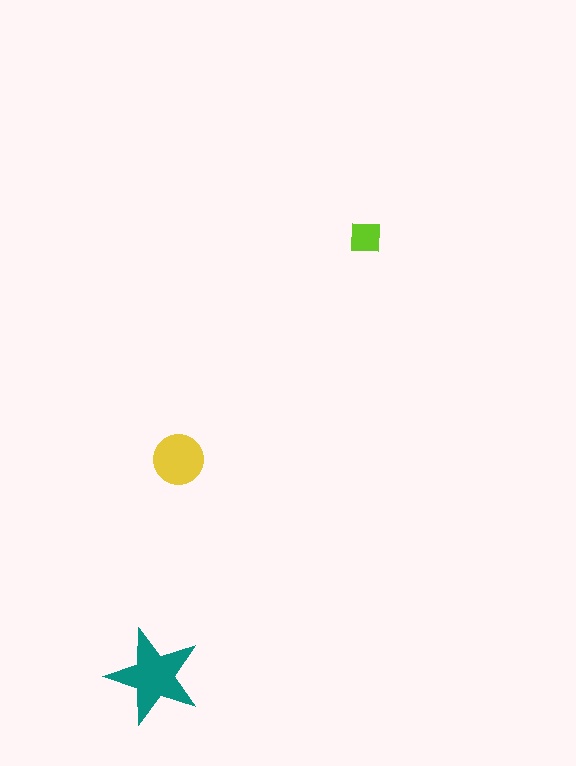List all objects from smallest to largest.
The lime square, the yellow circle, the teal star.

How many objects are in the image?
There are 3 objects in the image.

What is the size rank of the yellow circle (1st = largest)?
2nd.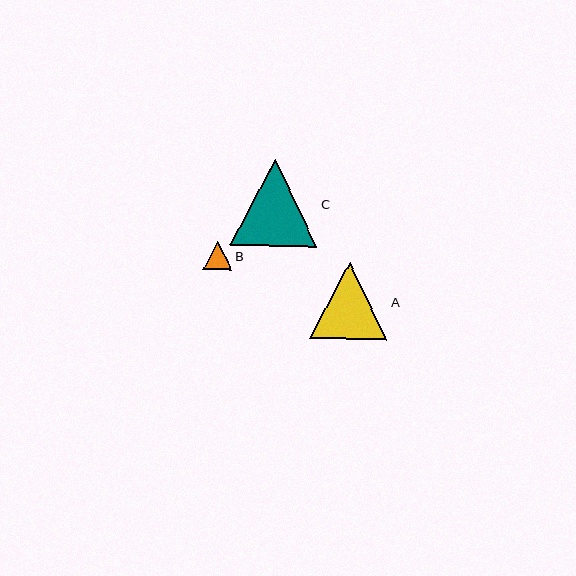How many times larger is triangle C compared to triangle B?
Triangle C is approximately 3.0 times the size of triangle B.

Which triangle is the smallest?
Triangle B is the smallest with a size of approximately 29 pixels.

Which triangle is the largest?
Triangle C is the largest with a size of approximately 87 pixels.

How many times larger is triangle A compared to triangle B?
Triangle A is approximately 2.7 times the size of triangle B.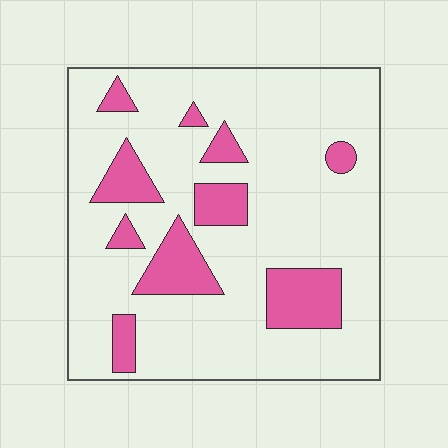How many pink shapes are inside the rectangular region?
10.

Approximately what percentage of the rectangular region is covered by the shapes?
Approximately 20%.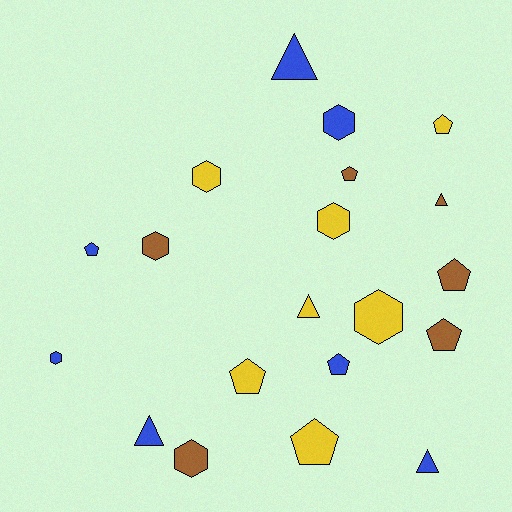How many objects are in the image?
There are 20 objects.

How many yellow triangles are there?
There is 1 yellow triangle.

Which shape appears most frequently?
Pentagon, with 8 objects.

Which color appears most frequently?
Yellow, with 7 objects.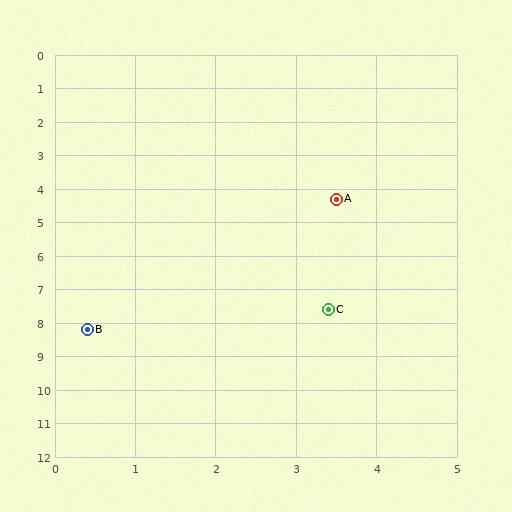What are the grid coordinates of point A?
Point A is at approximately (3.5, 4.3).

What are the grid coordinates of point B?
Point B is at approximately (0.4, 8.2).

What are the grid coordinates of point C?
Point C is at approximately (3.4, 7.6).